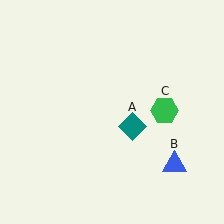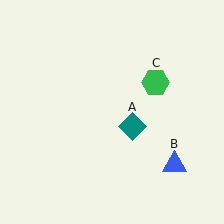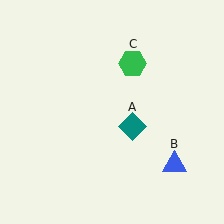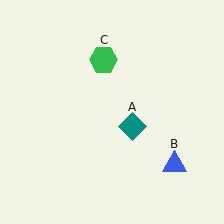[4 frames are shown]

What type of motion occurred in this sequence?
The green hexagon (object C) rotated counterclockwise around the center of the scene.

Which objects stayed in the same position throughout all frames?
Teal diamond (object A) and blue triangle (object B) remained stationary.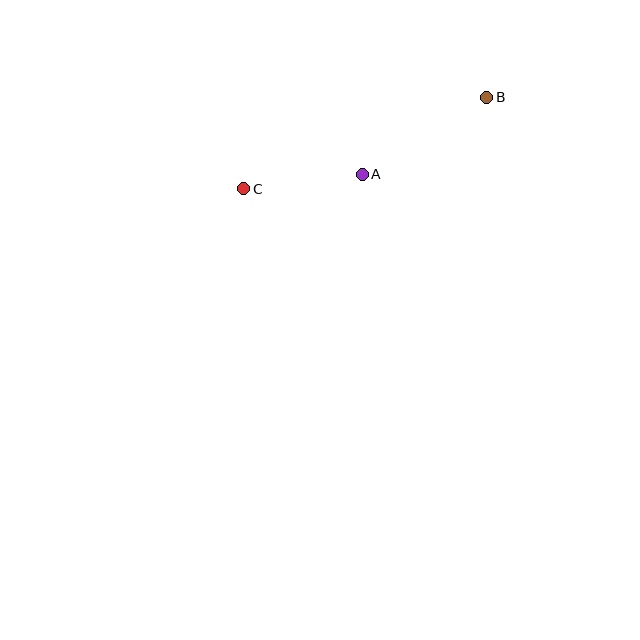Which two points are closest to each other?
Points A and C are closest to each other.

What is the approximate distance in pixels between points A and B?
The distance between A and B is approximately 147 pixels.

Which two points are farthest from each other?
Points B and C are farthest from each other.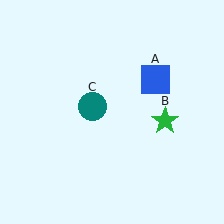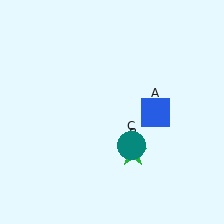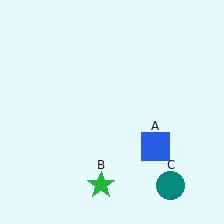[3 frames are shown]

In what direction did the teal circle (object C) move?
The teal circle (object C) moved down and to the right.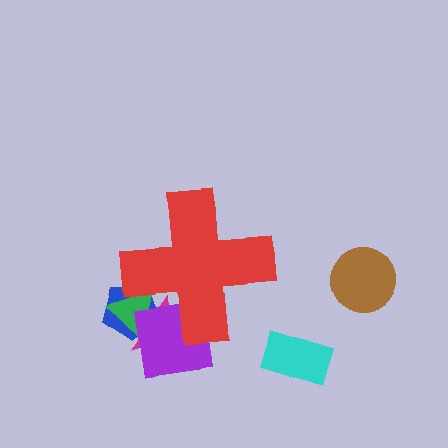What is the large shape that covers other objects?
A red cross.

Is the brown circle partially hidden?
No, the brown circle is fully visible.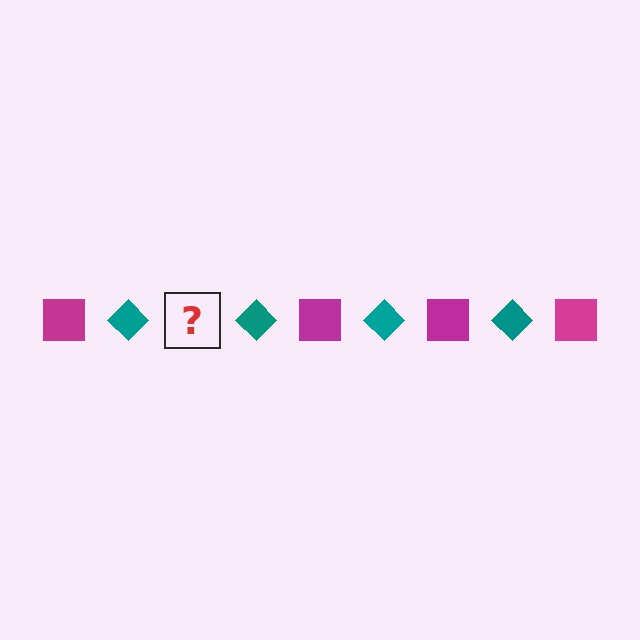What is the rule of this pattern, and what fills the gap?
The rule is that the pattern alternates between magenta square and teal diamond. The gap should be filled with a magenta square.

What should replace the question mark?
The question mark should be replaced with a magenta square.